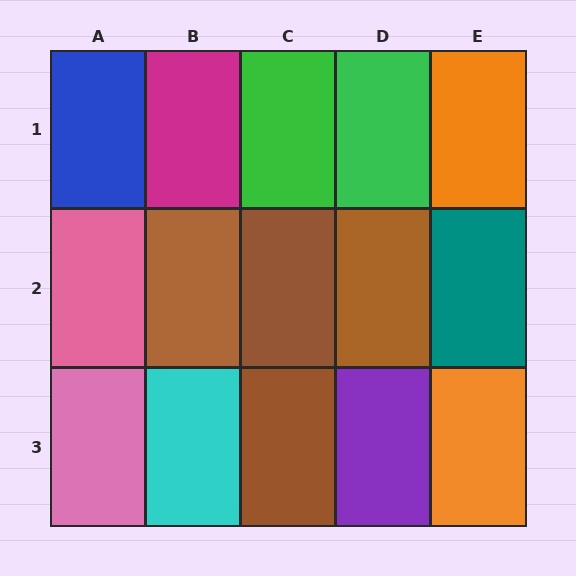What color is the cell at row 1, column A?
Blue.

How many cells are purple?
1 cell is purple.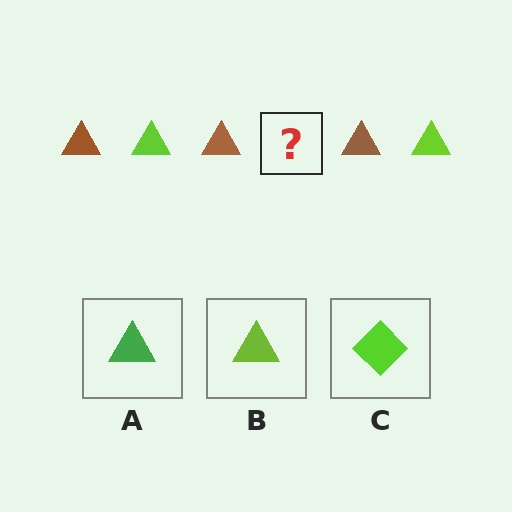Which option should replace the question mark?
Option B.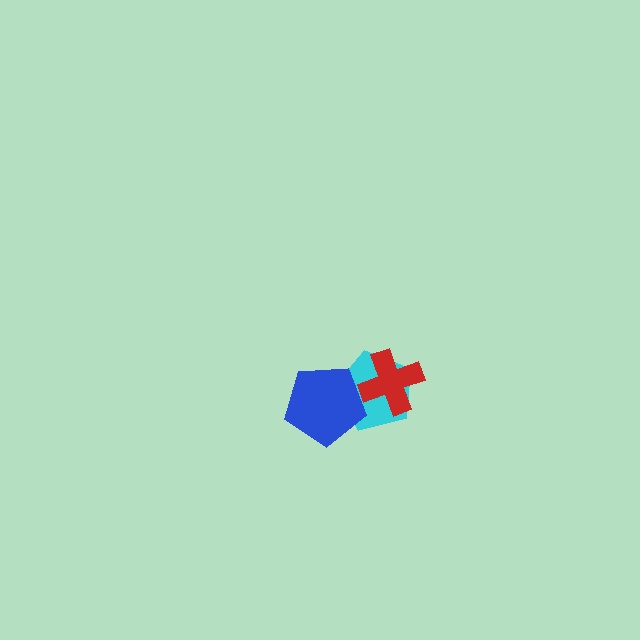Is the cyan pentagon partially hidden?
Yes, it is partially covered by another shape.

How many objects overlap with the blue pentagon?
1 object overlaps with the blue pentagon.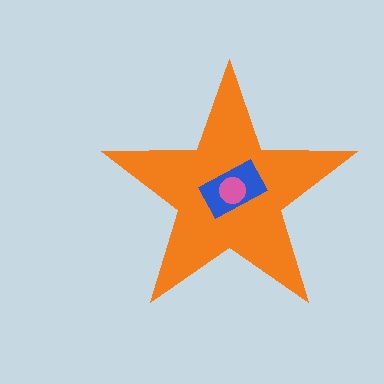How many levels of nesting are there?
3.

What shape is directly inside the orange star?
The blue rectangle.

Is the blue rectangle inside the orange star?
Yes.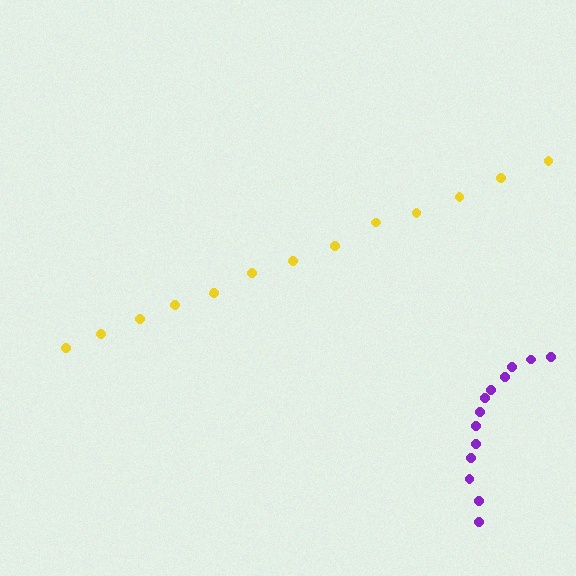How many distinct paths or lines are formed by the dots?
There are 2 distinct paths.